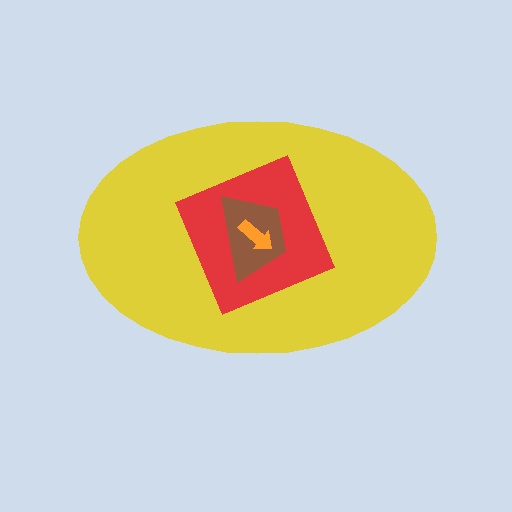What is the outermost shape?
The yellow ellipse.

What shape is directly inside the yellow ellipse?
The red diamond.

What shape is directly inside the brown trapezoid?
The orange arrow.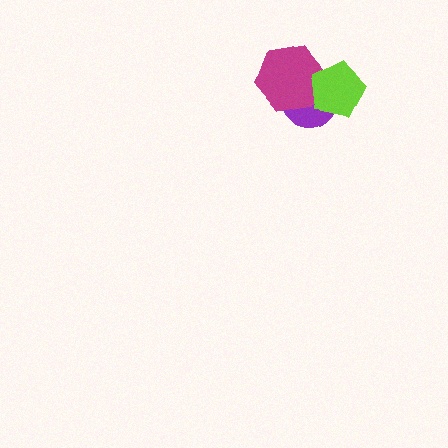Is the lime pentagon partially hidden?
No, no other shape covers it.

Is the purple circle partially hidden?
Yes, it is partially covered by another shape.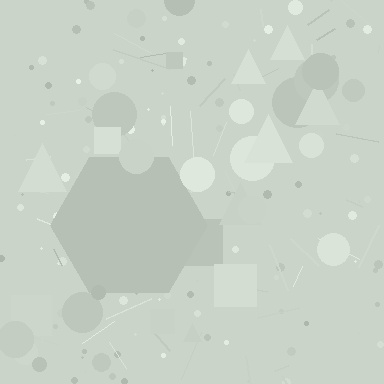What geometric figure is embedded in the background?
A hexagon is embedded in the background.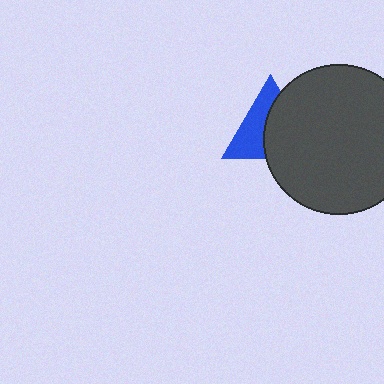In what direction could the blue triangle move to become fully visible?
The blue triangle could move left. That would shift it out from behind the dark gray circle entirely.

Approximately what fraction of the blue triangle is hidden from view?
Roughly 53% of the blue triangle is hidden behind the dark gray circle.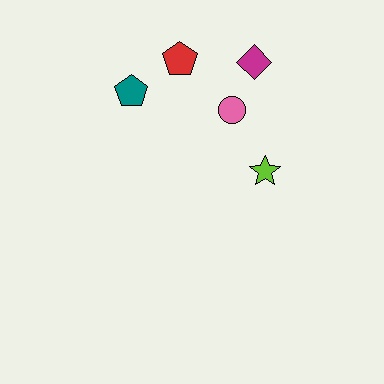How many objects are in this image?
There are 5 objects.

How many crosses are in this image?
There are no crosses.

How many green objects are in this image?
There are no green objects.